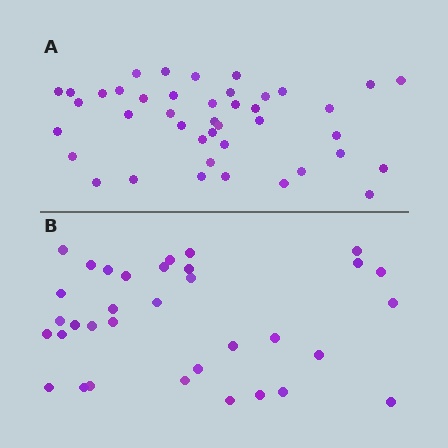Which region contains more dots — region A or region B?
Region A (the top region) has more dots.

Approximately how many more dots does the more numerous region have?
Region A has roughly 8 or so more dots than region B.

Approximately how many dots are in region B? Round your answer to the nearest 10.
About 30 dots. (The exact count is 34, which rounds to 30.)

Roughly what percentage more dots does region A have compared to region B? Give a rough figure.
About 25% more.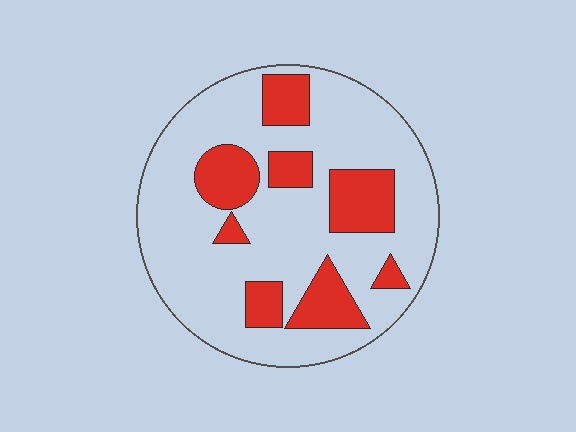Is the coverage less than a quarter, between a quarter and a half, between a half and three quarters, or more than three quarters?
Between a quarter and a half.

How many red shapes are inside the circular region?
8.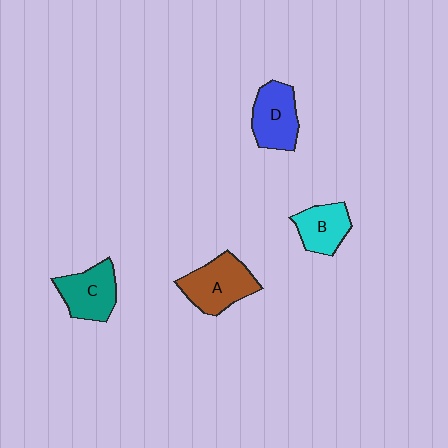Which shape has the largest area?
Shape A (brown).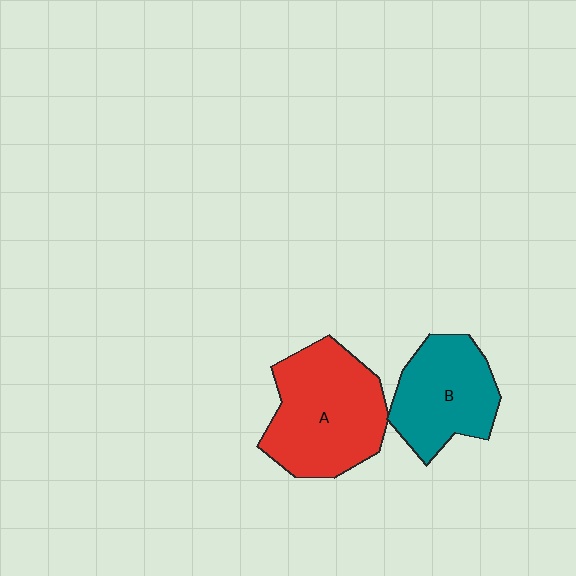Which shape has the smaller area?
Shape B (teal).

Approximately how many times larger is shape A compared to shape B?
Approximately 1.3 times.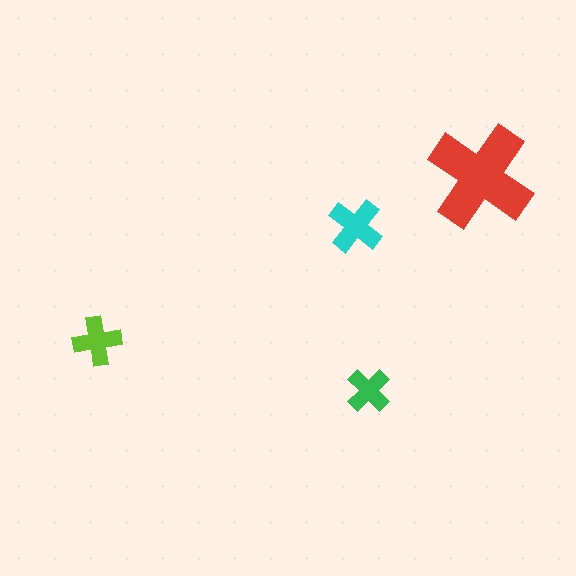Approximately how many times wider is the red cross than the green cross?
About 2.5 times wider.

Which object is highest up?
The red cross is topmost.